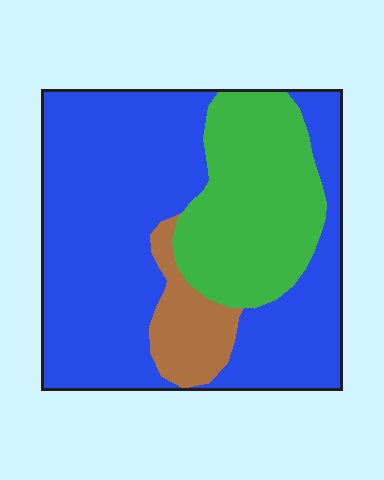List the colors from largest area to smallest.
From largest to smallest: blue, green, brown.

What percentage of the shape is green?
Green takes up between a sixth and a third of the shape.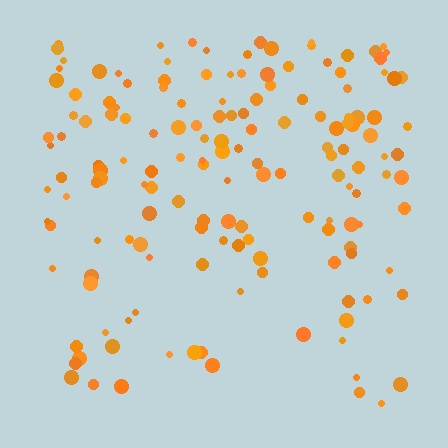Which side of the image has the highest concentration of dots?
The top.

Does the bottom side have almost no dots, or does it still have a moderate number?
Still a moderate number, just noticeably fewer than the top.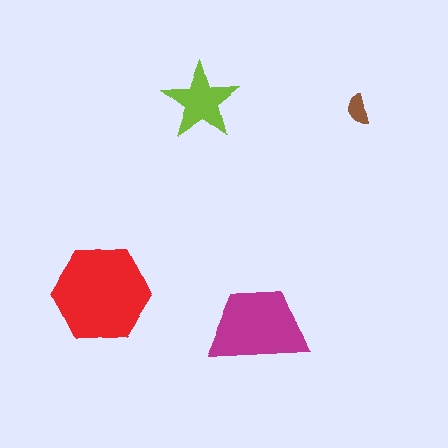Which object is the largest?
The red hexagon.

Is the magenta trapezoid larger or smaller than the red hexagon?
Smaller.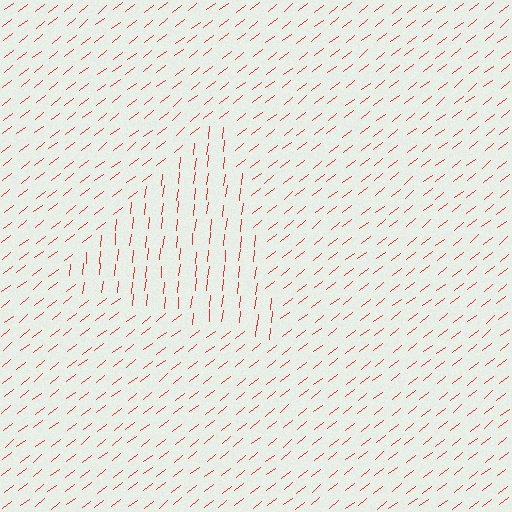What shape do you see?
I see a triangle.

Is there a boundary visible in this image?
Yes, there is a texture boundary formed by a change in line orientation.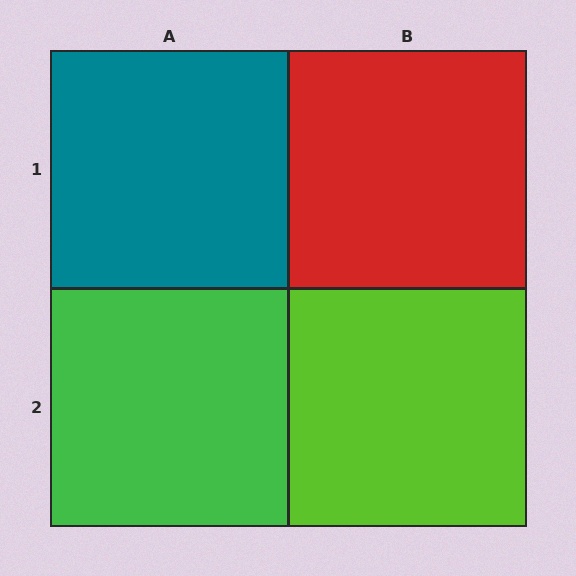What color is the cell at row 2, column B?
Lime.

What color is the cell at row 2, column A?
Green.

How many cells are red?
1 cell is red.